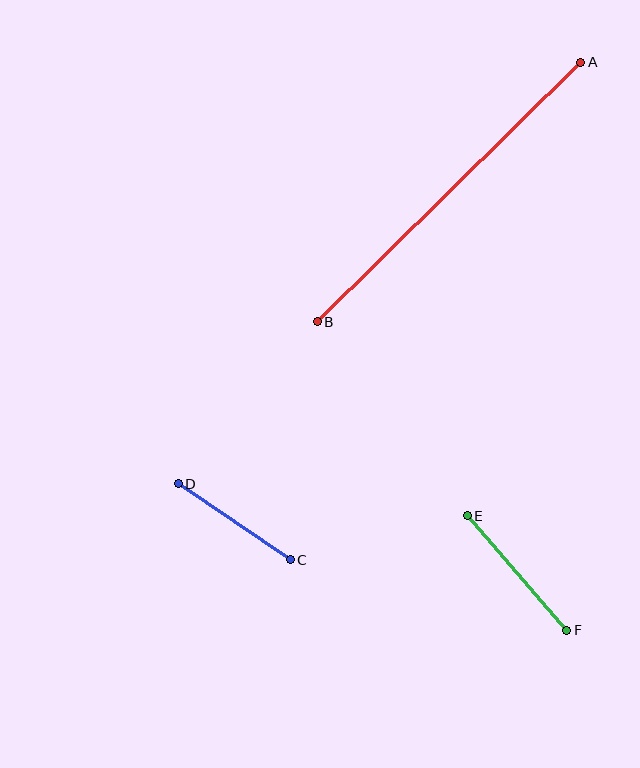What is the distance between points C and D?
The distance is approximately 135 pixels.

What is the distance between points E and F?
The distance is approximately 152 pixels.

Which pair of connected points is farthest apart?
Points A and B are farthest apart.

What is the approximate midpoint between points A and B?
The midpoint is at approximately (449, 192) pixels.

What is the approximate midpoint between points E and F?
The midpoint is at approximately (517, 573) pixels.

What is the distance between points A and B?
The distance is approximately 370 pixels.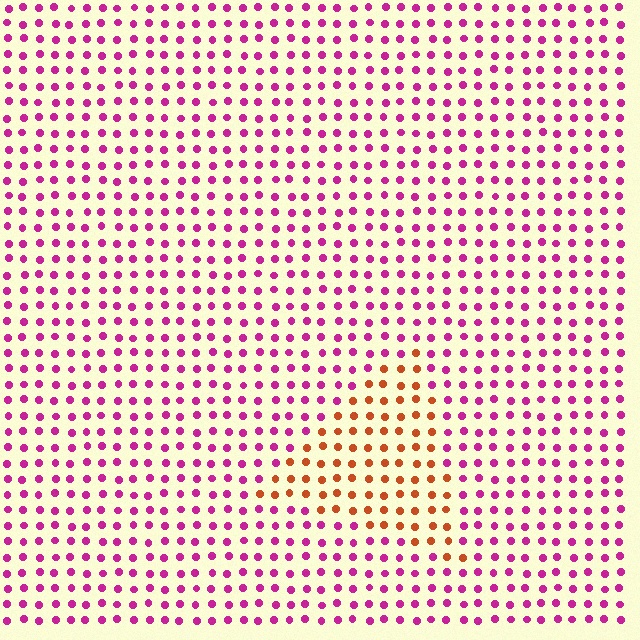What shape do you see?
I see a triangle.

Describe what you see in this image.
The image is filled with small magenta elements in a uniform arrangement. A triangle-shaped region is visible where the elements are tinted to a slightly different hue, forming a subtle color boundary.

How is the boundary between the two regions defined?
The boundary is defined purely by a slight shift in hue (about 59 degrees). Spacing, size, and orientation are identical on both sides.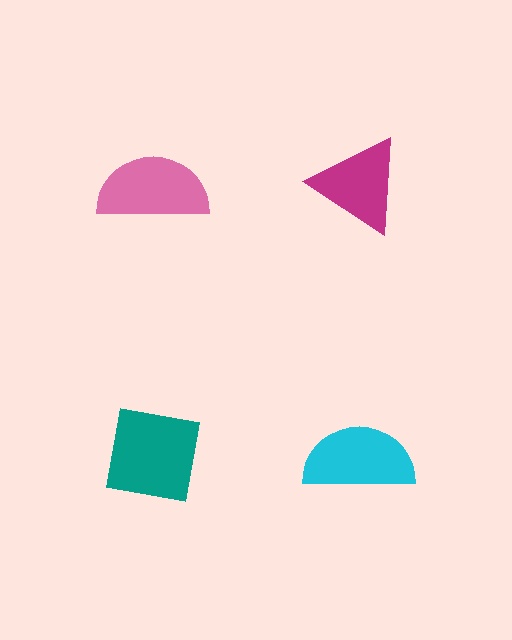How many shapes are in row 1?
2 shapes.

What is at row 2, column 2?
A cyan semicircle.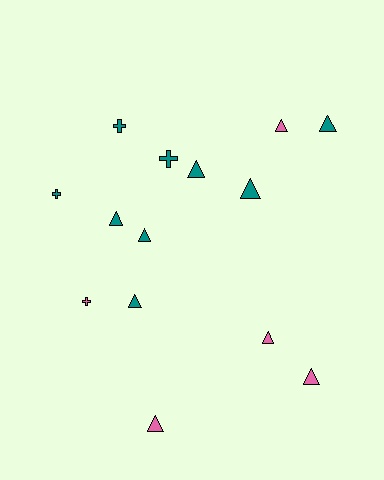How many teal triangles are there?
There are 6 teal triangles.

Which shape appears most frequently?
Triangle, with 10 objects.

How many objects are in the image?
There are 14 objects.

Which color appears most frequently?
Teal, with 9 objects.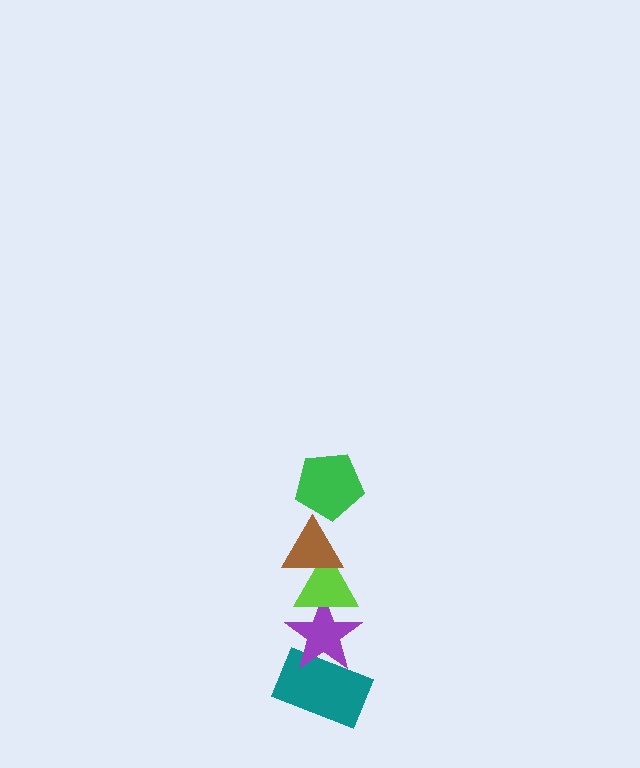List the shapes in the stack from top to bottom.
From top to bottom: the green pentagon, the brown triangle, the lime triangle, the purple star, the teal rectangle.